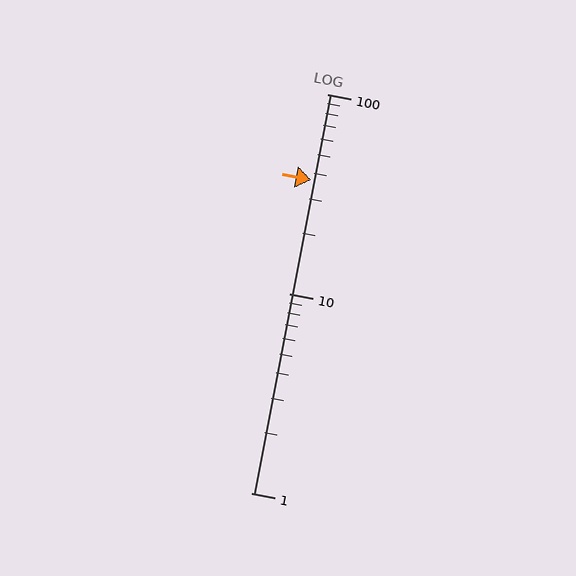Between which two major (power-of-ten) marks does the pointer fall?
The pointer is between 10 and 100.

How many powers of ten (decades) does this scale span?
The scale spans 2 decades, from 1 to 100.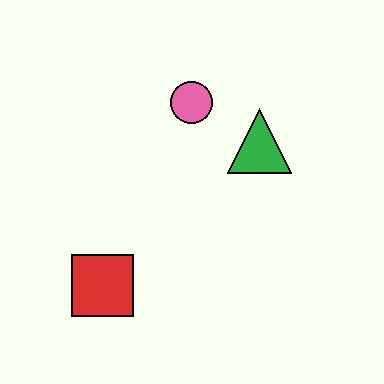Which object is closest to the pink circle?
The green triangle is closest to the pink circle.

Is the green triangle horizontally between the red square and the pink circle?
No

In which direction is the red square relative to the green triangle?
The red square is to the left of the green triangle.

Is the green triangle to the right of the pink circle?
Yes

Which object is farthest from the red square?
The green triangle is farthest from the red square.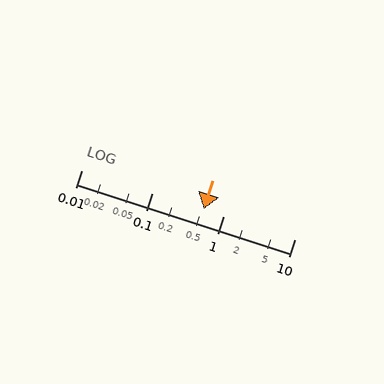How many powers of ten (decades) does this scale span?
The scale spans 3 decades, from 0.01 to 10.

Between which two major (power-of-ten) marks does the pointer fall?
The pointer is between 0.1 and 1.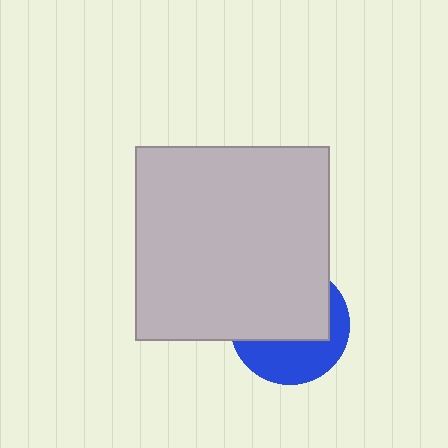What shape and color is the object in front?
The object in front is a light gray square.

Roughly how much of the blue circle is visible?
A small part of it is visible (roughly 41%).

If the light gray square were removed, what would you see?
You would see the complete blue circle.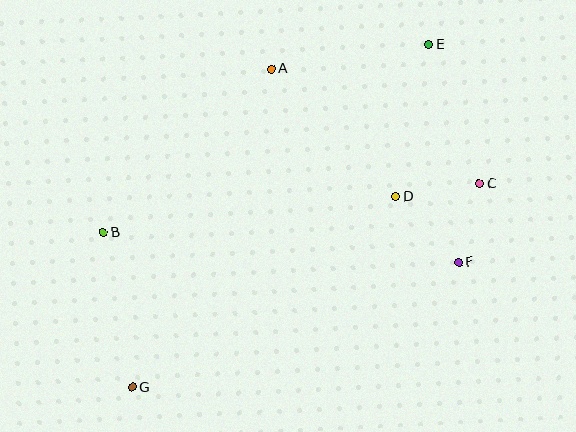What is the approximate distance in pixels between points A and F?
The distance between A and F is approximately 269 pixels.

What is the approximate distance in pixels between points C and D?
The distance between C and D is approximately 85 pixels.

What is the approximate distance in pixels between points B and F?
The distance between B and F is approximately 356 pixels.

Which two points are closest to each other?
Points C and F are closest to each other.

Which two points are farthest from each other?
Points E and G are farthest from each other.